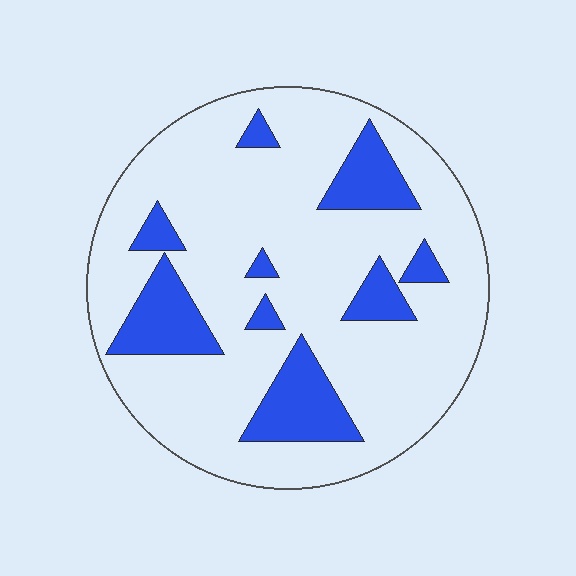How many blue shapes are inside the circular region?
9.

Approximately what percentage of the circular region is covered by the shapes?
Approximately 20%.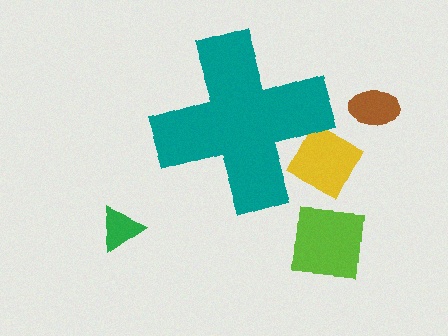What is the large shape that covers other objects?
A teal cross.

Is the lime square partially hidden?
No, the lime square is fully visible.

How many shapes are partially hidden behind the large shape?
1 shape is partially hidden.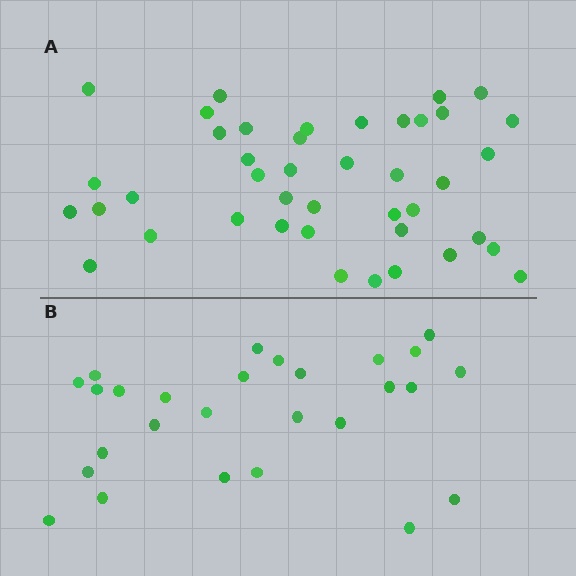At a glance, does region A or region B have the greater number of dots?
Region A (the top region) has more dots.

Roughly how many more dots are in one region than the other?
Region A has approximately 15 more dots than region B.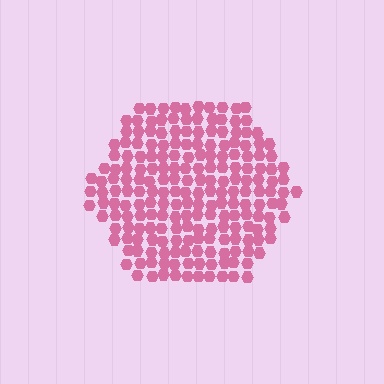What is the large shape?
The large shape is a hexagon.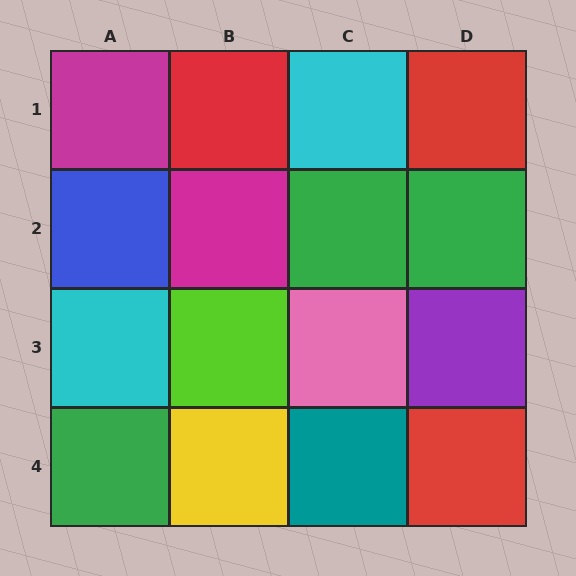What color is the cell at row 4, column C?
Teal.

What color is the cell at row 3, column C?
Pink.